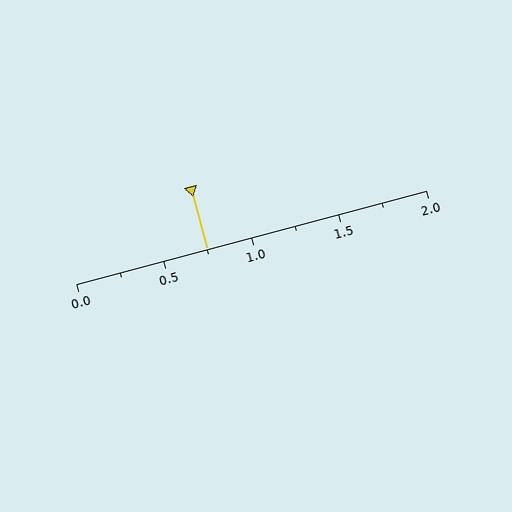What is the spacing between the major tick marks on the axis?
The major ticks are spaced 0.5 apart.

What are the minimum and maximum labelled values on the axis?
The axis runs from 0.0 to 2.0.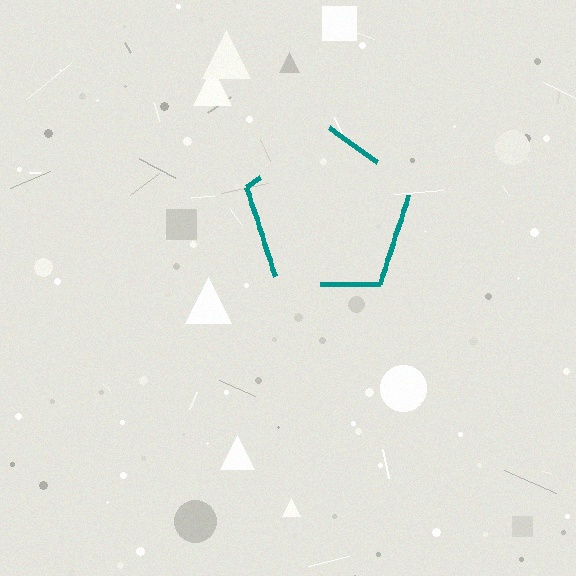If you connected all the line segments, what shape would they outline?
They would outline a pentagon.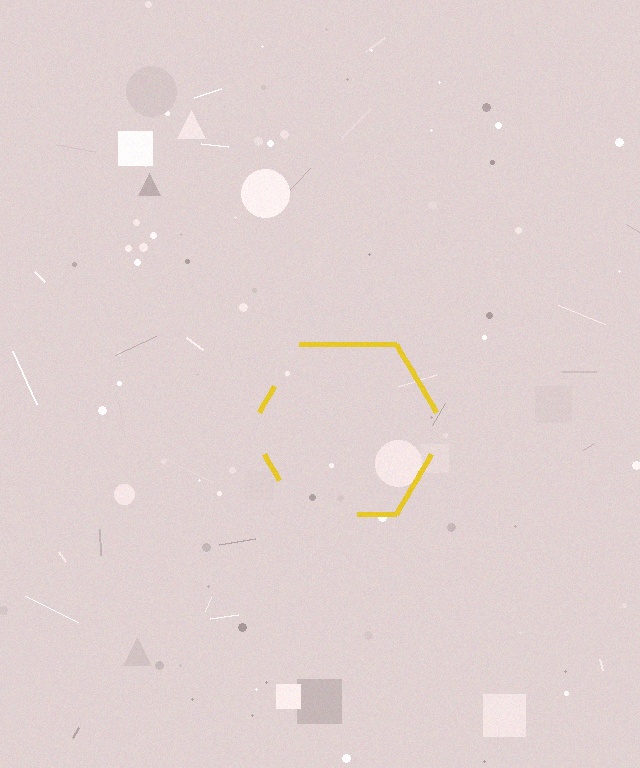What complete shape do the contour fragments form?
The contour fragments form a hexagon.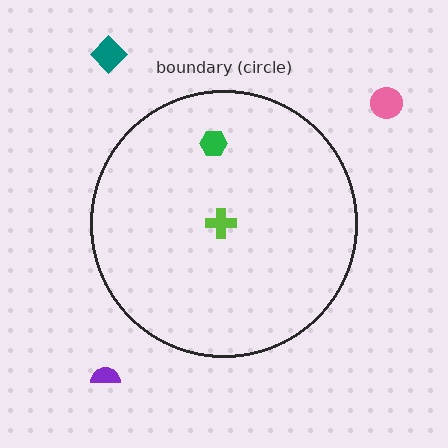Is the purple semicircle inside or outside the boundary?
Outside.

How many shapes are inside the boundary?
2 inside, 3 outside.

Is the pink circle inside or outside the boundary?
Outside.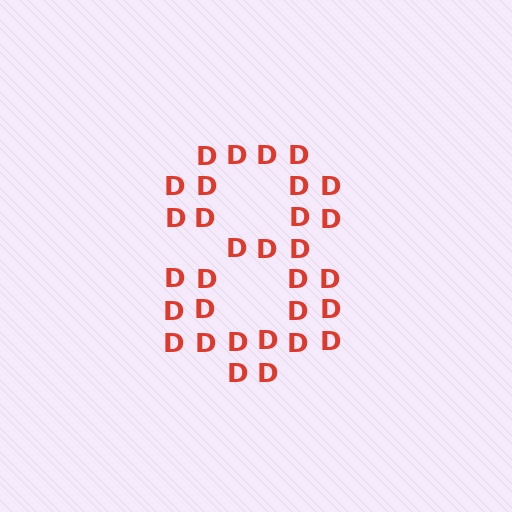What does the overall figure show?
The overall figure shows the digit 8.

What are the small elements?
The small elements are letter D's.